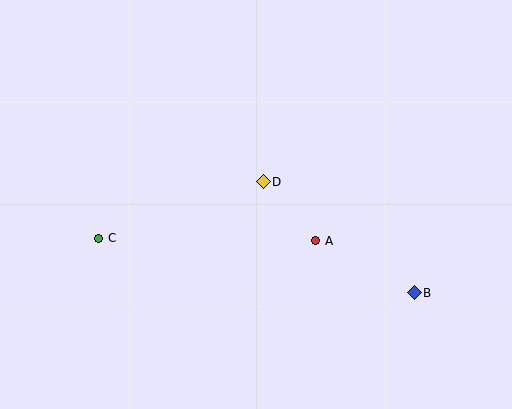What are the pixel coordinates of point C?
Point C is at (99, 238).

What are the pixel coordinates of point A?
Point A is at (316, 241).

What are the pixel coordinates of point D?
Point D is at (263, 182).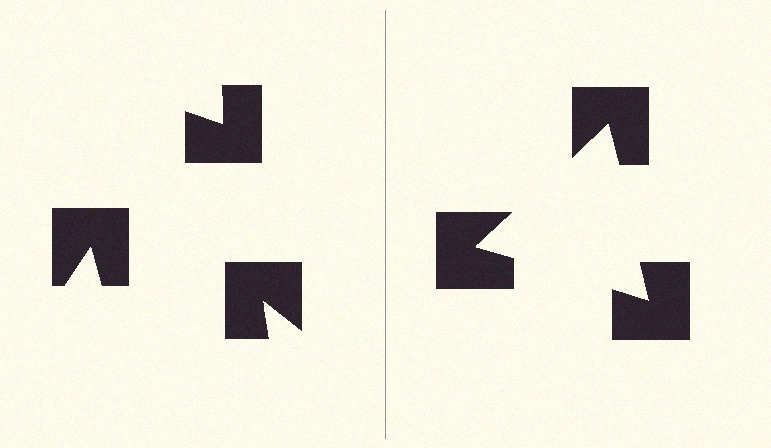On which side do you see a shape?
An illusory triangle appears on the right side. On the left side the wedge cuts are rotated, so no coherent shape forms.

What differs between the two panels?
The notched squares are positioned identically on both sides; only the wedge orientations differ. On the right they align to a triangle; on the left they are misaligned.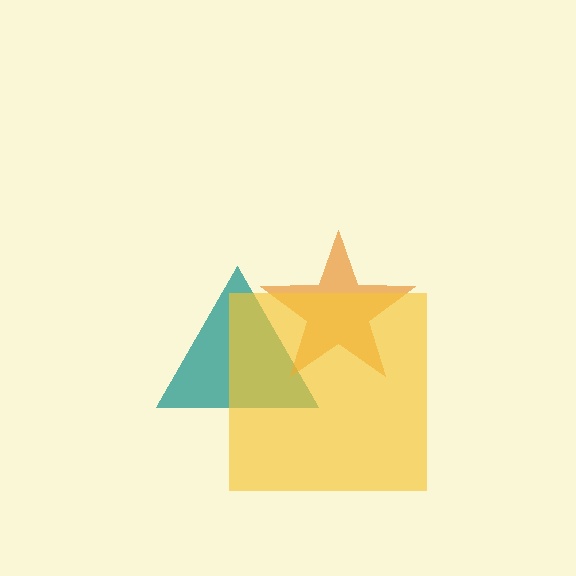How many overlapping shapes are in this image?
There are 3 overlapping shapes in the image.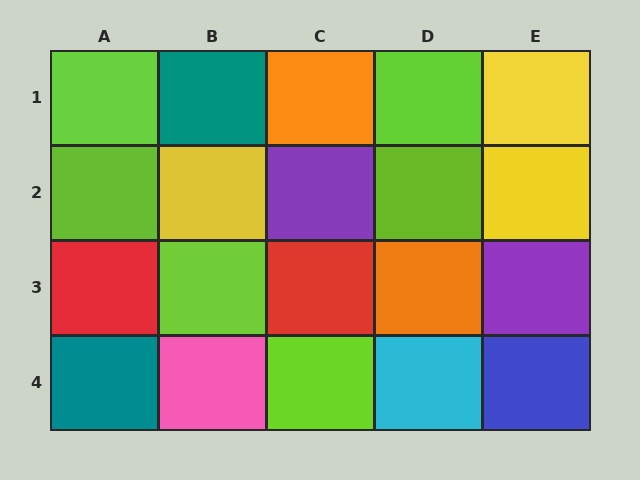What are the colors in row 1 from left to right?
Lime, teal, orange, lime, yellow.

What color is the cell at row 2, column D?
Lime.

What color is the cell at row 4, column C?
Lime.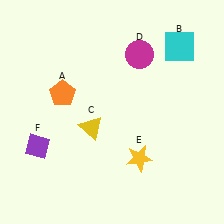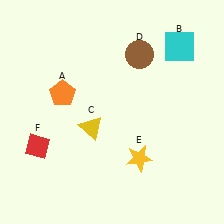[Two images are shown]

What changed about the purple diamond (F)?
In Image 1, F is purple. In Image 2, it changed to red.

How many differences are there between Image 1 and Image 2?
There are 2 differences between the two images.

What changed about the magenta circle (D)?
In Image 1, D is magenta. In Image 2, it changed to brown.